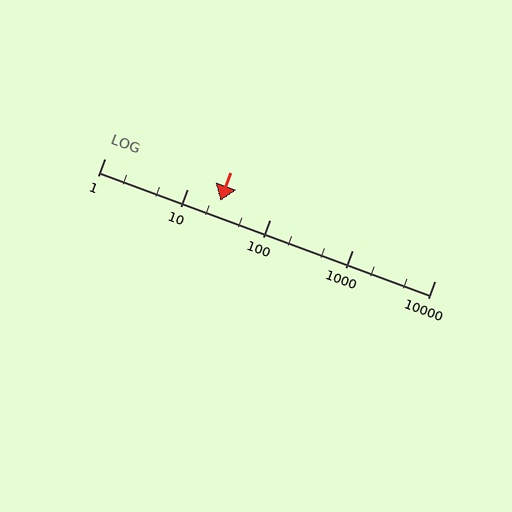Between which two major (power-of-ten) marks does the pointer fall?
The pointer is between 10 and 100.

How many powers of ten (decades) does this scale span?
The scale spans 4 decades, from 1 to 10000.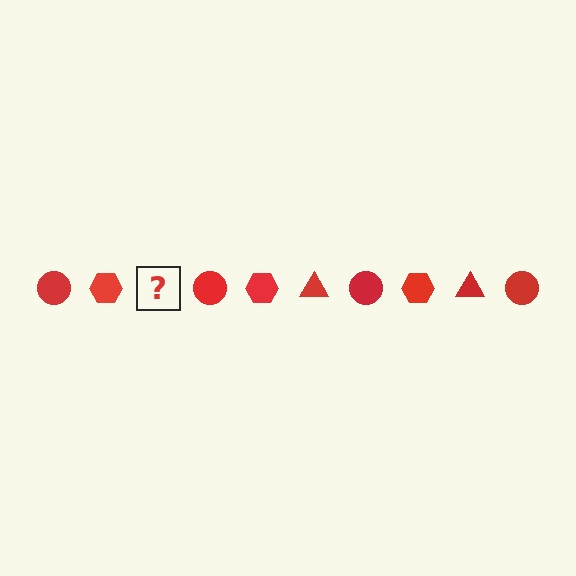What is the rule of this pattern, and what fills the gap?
The rule is that the pattern cycles through circle, hexagon, triangle shapes in red. The gap should be filled with a red triangle.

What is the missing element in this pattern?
The missing element is a red triangle.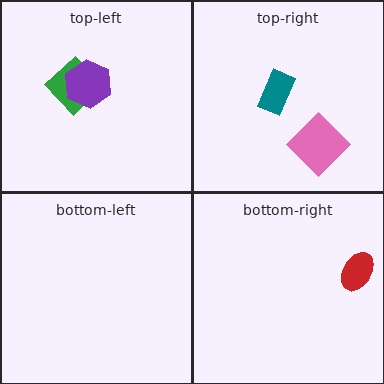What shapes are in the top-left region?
The green diamond, the purple hexagon.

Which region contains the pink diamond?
The top-right region.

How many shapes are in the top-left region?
2.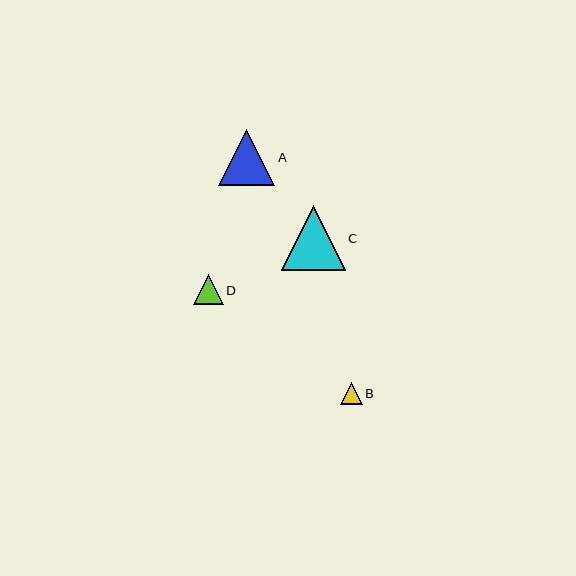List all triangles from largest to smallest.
From largest to smallest: C, A, D, B.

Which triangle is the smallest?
Triangle B is the smallest with a size of approximately 22 pixels.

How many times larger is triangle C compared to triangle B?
Triangle C is approximately 2.9 times the size of triangle B.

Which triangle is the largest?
Triangle C is the largest with a size of approximately 64 pixels.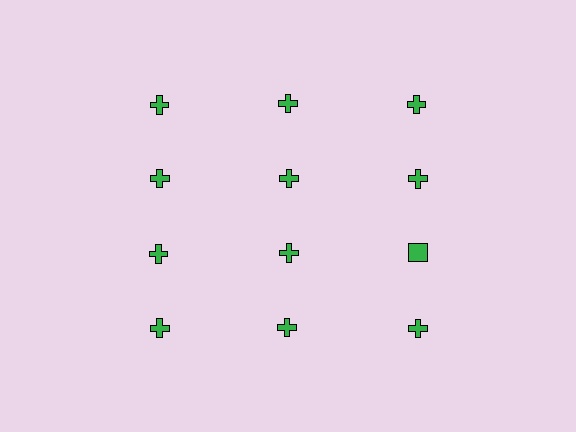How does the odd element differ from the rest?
It has a different shape: square instead of cross.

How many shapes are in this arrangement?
There are 12 shapes arranged in a grid pattern.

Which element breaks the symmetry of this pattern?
The green square in the third row, center column breaks the symmetry. All other shapes are green crosses.